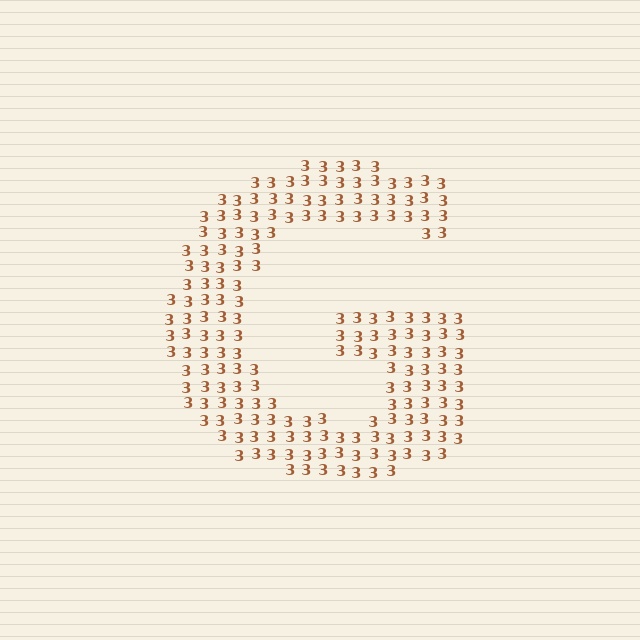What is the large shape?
The large shape is the letter G.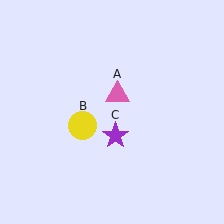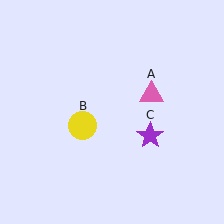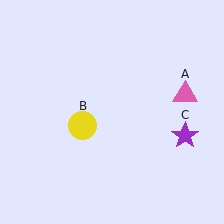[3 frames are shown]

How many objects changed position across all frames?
2 objects changed position: pink triangle (object A), purple star (object C).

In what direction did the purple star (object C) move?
The purple star (object C) moved right.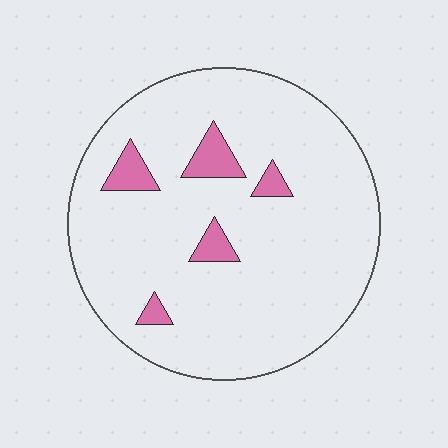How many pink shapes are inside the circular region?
5.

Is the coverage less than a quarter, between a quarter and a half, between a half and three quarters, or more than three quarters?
Less than a quarter.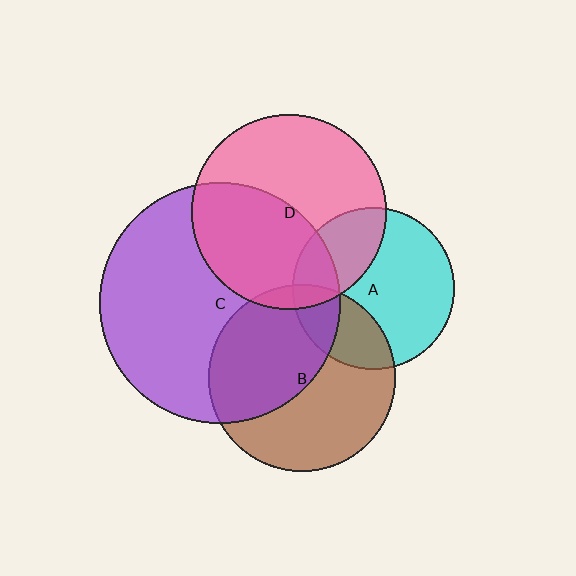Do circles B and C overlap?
Yes.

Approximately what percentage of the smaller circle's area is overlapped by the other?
Approximately 50%.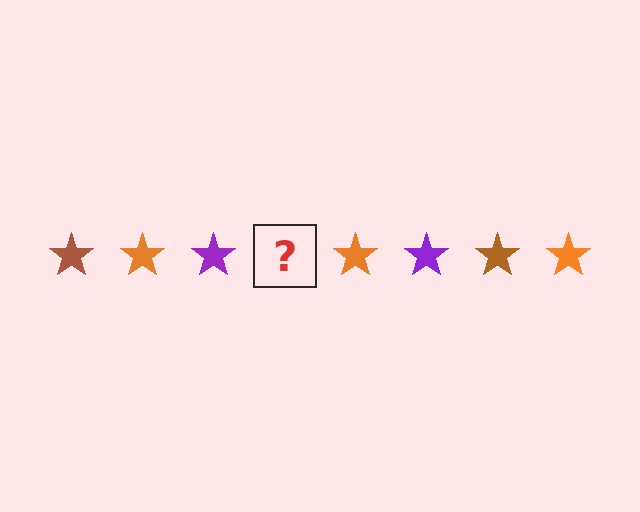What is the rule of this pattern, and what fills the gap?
The rule is that the pattern cycles through brown, orange, purple stars. The gap should be filled with a brown star.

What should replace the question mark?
The question mark should be replaced with a brown star.